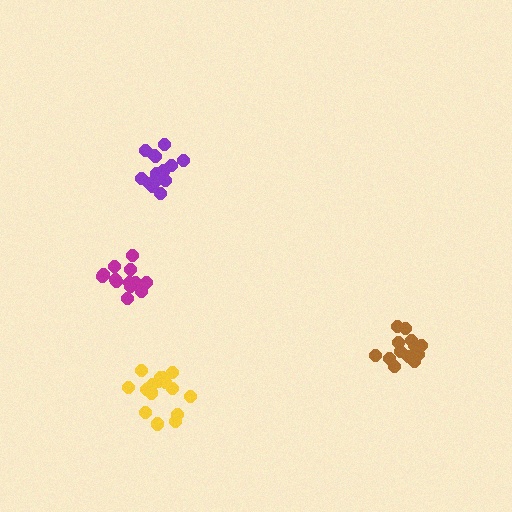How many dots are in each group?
Group 1: 14 dots, Group 2: 14 dots, Group 3: 16 dots, Group 4: 17 dots (61 total).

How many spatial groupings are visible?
There are 4 spatial groupings.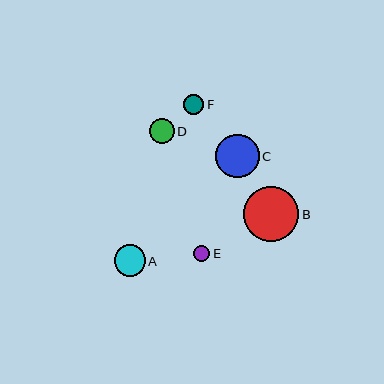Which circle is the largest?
Circle B is the largest with a size of approximately 55 pixels.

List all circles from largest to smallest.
From largest to smallest: B, C, A, D, F, E.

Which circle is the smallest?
Circle E is the smallest with a size of approximately 16 pixels.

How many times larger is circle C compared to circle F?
Circle C is approximately 2.1 times the size of circle F.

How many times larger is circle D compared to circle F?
Circle D is approximately 1.2 times the size of circle F.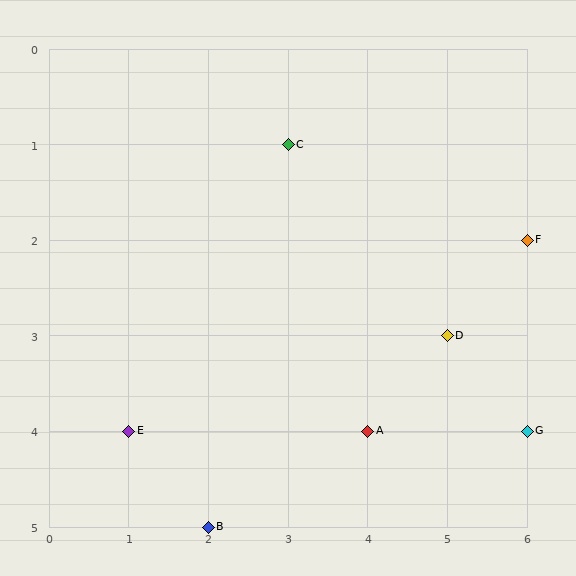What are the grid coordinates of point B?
Point B is at grid coordinates (2, 5).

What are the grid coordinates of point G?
Point G is at grid coordinates (6, 4).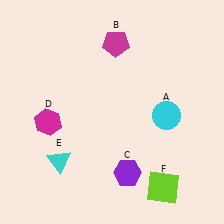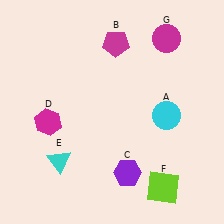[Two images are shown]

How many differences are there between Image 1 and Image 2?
There is 1 difference between the two images.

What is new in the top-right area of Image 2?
A magenta circle (G) was added in the top-right area of Image 2.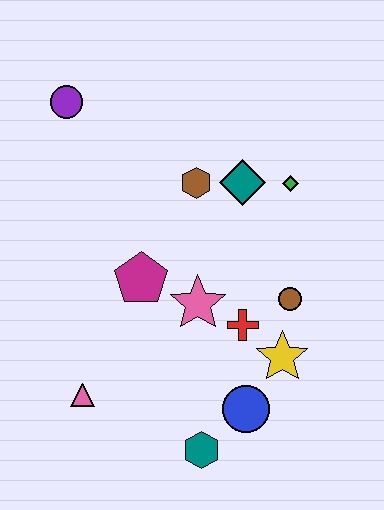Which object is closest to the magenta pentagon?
The pink star is closest to the magenta pentagon.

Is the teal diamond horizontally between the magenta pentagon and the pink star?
No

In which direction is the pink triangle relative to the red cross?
The pink triangle is to the left of the red cross.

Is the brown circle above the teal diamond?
No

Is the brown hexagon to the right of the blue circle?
No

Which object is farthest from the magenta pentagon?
The purple circle is farthest from the magenta pentagon.